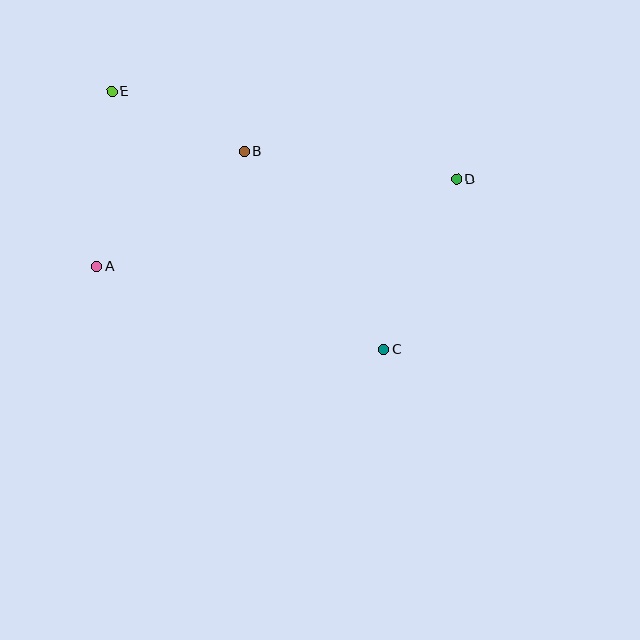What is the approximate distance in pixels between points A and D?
The distance between A and D is approximately 370 pixels.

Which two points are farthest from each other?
Points C and E are farthest from each other.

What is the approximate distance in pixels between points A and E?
The distance between A and E is approximately 176 pixels.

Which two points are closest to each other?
Points B and E are closest to each other.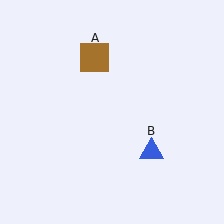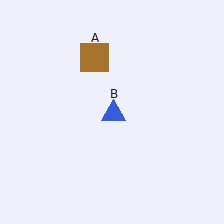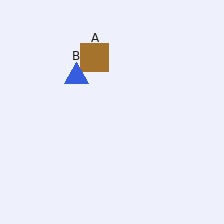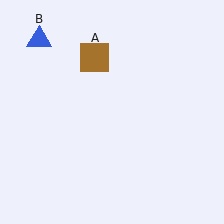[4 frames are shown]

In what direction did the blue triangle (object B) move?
The blue triangle (object B) moved up and to the left.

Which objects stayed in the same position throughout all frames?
Brown square (object A) remained stationary.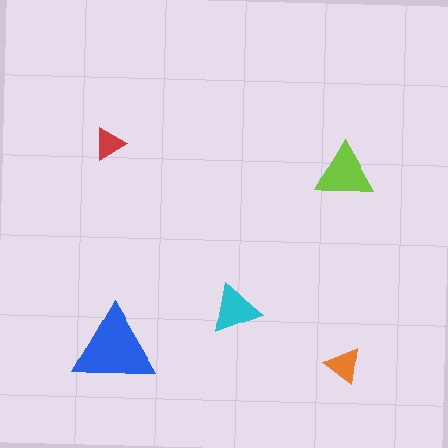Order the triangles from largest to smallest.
the blue one, the lime one, the cyan one, the orange one, the red one.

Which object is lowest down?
The orange triangle is bottommost.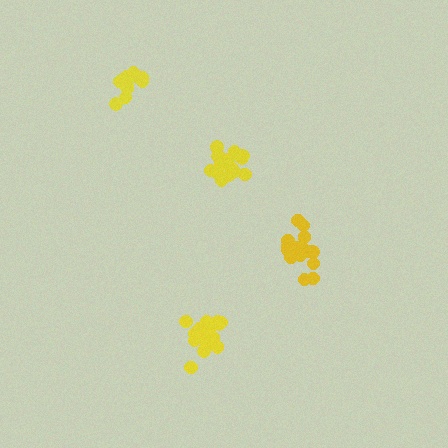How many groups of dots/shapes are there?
There are 4 groups.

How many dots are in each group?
Group 1: 19 dots, Group 2: 19 dots, Group 3: 18 dots, Group 4: 14 dots (70 total).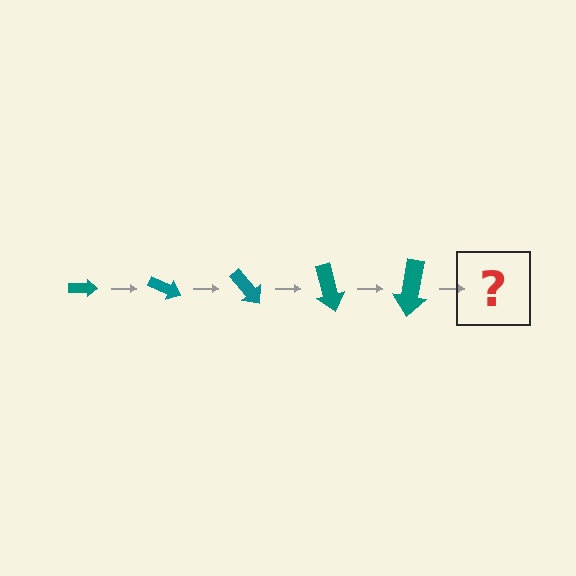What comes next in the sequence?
The next element should be an arrow, larger than the previous one and rotated 125 degrees from the start.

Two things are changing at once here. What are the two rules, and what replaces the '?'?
The two rules are that the arrow grows larger each step and it rotates 25 degrees each step. The '?' should be an arrow, larger than the previous one and rotated 125 degrees from the start.